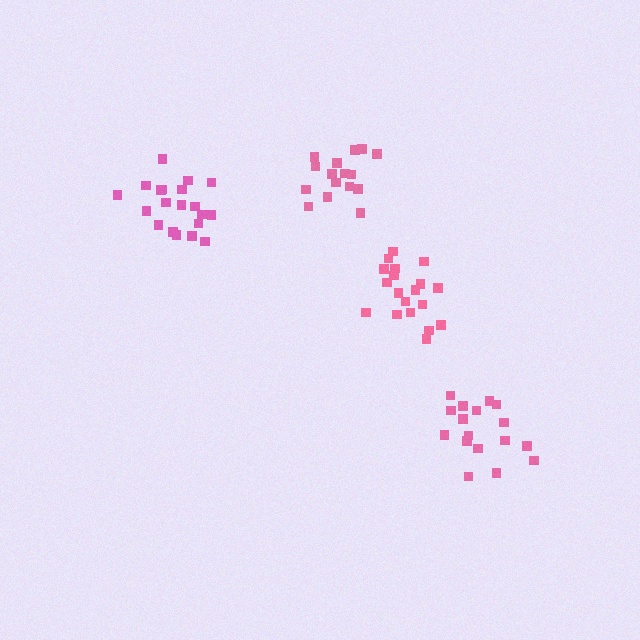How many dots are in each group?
Group 1: 19 dots, Group 2: 20 dots, Group 3: 17 dots, Group 4: 17 dots (73 total).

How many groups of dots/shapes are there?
There are 4 groups.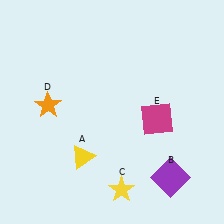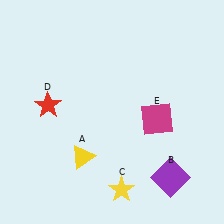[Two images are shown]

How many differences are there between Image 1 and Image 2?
There is 1 difference between the two images.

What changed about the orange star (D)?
In Image 1, D is orange. In Image 2, it changed to red.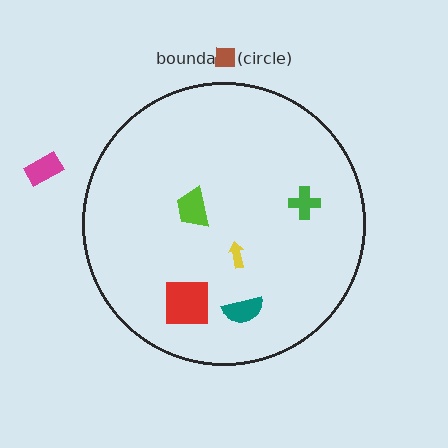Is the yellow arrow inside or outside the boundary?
Inside.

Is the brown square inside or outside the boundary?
Outside.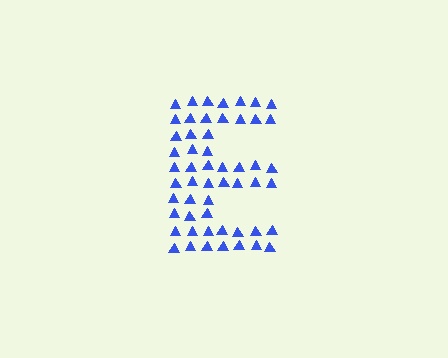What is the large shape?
The large shape is the letter E.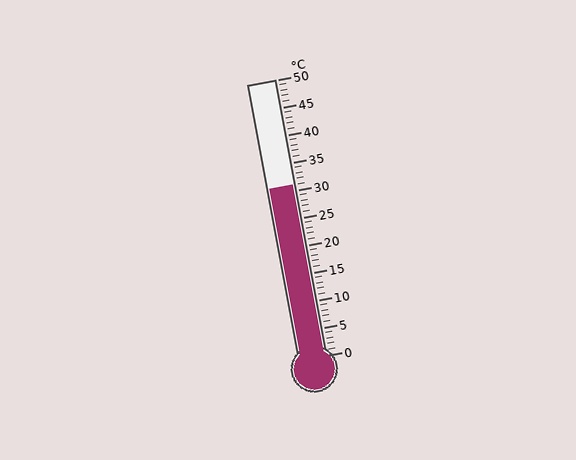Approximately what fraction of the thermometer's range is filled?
The thermometer is filled to approximately 60% of its range.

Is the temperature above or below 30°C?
The temperature is above 30°C.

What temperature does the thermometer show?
The thermometer shows approximately 31°C.